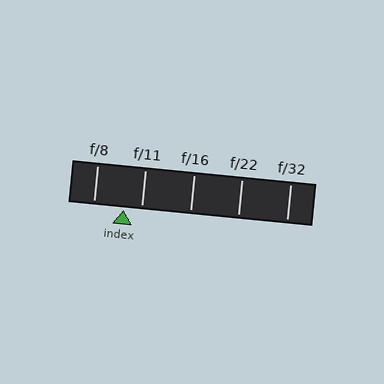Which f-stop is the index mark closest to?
The index mark is closest to f/11.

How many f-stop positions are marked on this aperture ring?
There are 5 f-stop positions marked.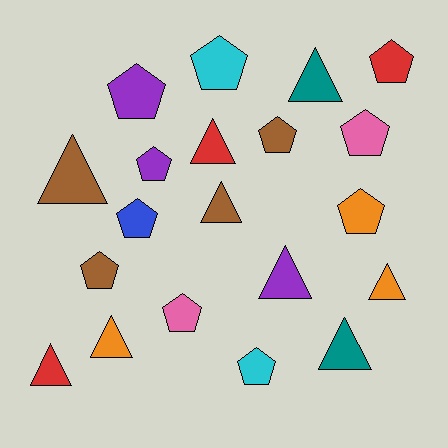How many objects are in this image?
There are 20 objects.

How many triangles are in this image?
There are 9 triangles.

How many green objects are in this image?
There are no green objects.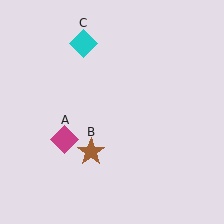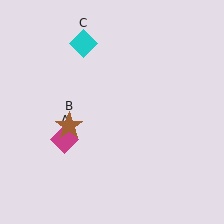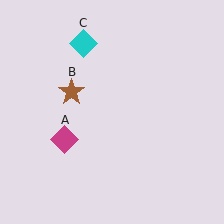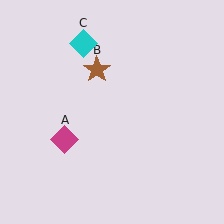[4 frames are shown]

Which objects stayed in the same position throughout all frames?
Magenta diamond (object A) and cyan diamond (object C) remained stationary.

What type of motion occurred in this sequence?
The brown star (object B) rotated clockwise around the center of the scene.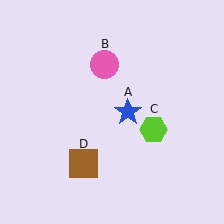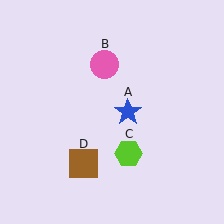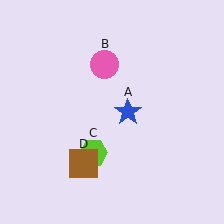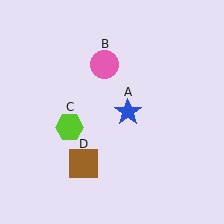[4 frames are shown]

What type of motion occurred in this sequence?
The lime hexagon (object C) rotated clockwise around the center of the scene.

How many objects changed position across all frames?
1 object changed position: lime hexagon (object C).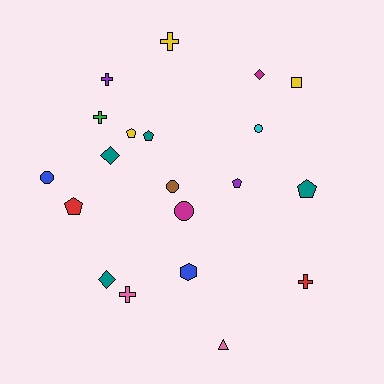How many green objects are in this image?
There is 1 green object.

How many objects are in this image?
There are 20 objects.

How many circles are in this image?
There are 4 circles.